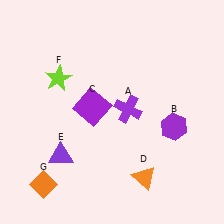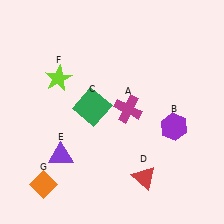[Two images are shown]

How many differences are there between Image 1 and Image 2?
There are 3 differences between the two images.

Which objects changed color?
A changed from purple to magenta. C changed from purple to green. D changed from orange to red.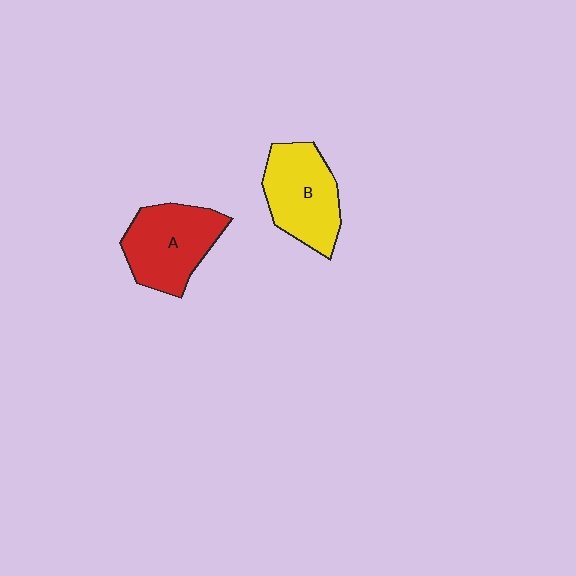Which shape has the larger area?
Shape A (red).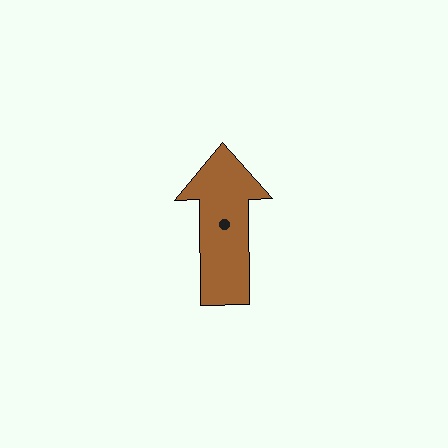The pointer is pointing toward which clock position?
Roughly 12 o'clock.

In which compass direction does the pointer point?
North.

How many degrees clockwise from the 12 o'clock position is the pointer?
Approximately 359 degrees.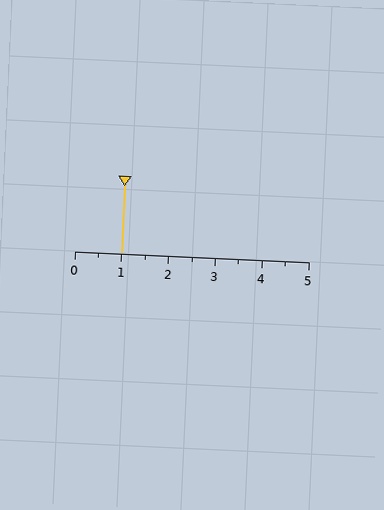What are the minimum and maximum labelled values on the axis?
The axis runs from 0 to 5.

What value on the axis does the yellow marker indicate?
The marker indicates approximately 1.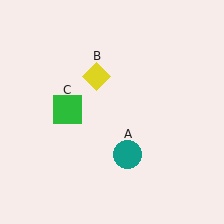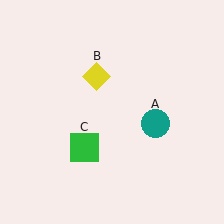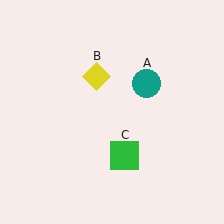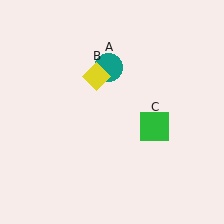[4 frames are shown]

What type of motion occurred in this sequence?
The teal circle (object A), green square (object C) rotated counterclockwise around the center of the scene.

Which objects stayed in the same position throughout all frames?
Yellow diamond (object B) remained stationary.